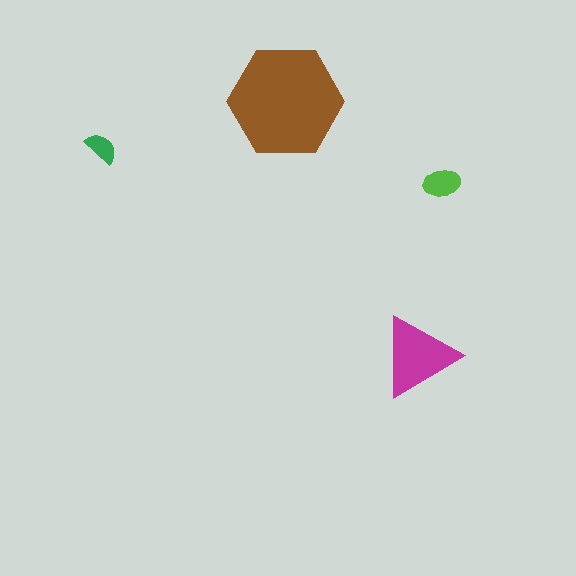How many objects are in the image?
There are 4 objects in the image.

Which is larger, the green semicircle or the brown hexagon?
The brown hexagon.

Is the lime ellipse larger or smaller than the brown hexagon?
Smaller.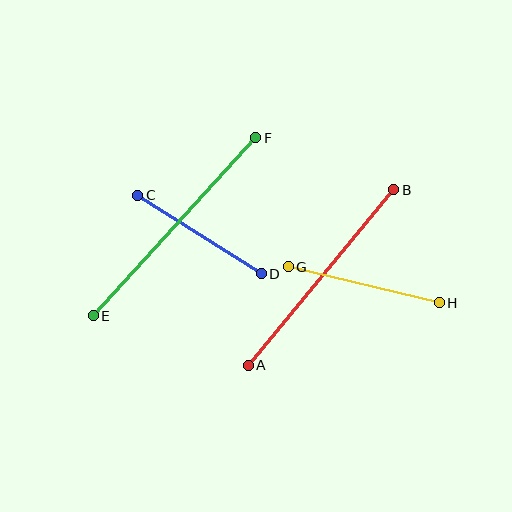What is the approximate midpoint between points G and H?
The midpoint is at approximately (364, 285) pixels.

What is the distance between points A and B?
The distance is approximately 228 pixels.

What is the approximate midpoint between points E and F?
The midpoint is at approximately (174, 227) pixels.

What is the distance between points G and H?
The distance is approximately 155 pixels.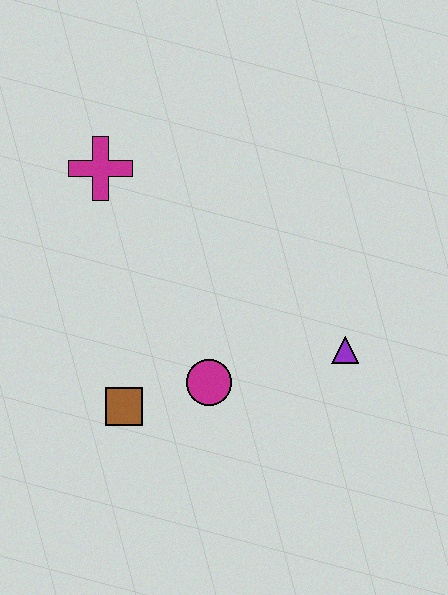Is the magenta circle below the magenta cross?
Yes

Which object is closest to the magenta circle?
The brown square is closest to the magenta circle.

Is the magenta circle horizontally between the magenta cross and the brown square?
No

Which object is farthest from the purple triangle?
The magenta cross is farthest from the purple triangle.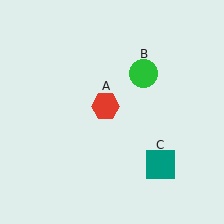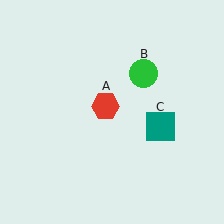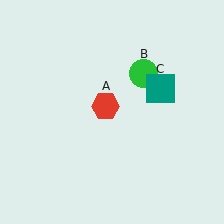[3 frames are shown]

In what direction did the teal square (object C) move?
The teal square (object C) moved up.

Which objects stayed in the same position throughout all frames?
Red hexagon (object A) and green circle (object B) remained stationary.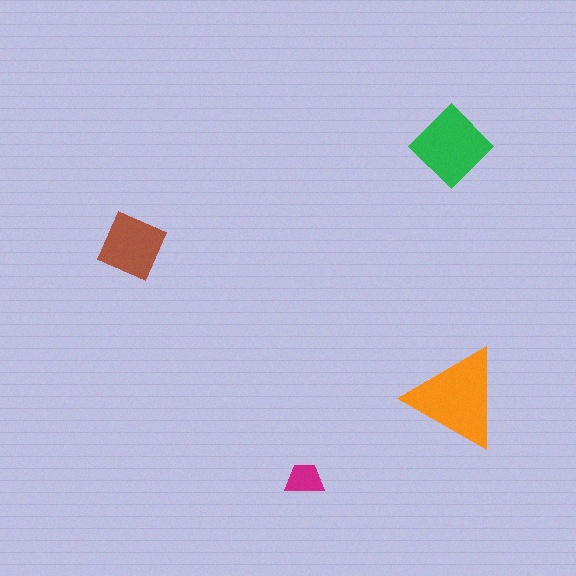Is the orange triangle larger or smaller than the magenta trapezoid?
Larger.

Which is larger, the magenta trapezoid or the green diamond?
The green diamond.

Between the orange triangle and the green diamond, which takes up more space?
The orange triangle.